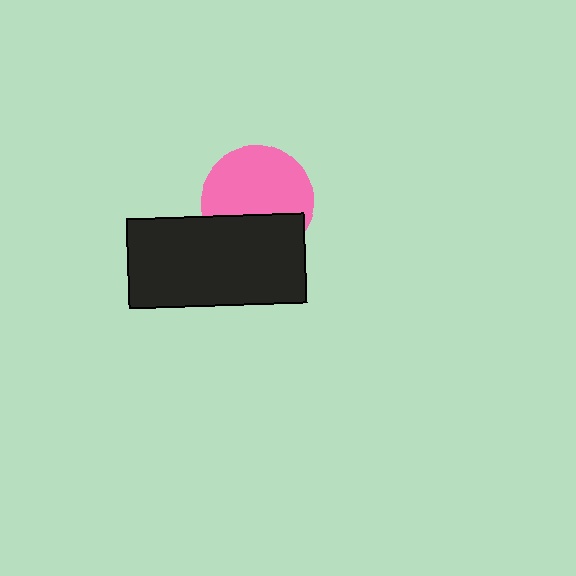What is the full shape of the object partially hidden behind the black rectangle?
The partially hidden object is a pink circle.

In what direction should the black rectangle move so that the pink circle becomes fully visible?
The black rectangle should move down. That is the shortest direction to clear the overlap and leave the pink circle fully visible.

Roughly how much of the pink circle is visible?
About half of it is visible (roughly 65%).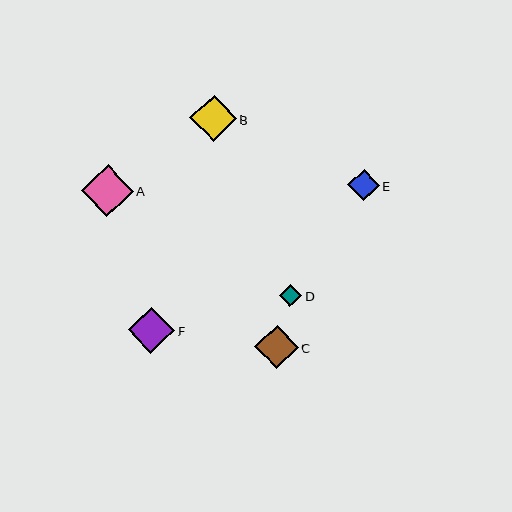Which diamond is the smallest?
Diamond D is the smallest with a size of approximately 22 pixels.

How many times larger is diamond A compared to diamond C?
Diamond A is approximately 1.2 times the size of diamond C.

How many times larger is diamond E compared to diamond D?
Diamond E is approximately 1.4 times the size of diamond D.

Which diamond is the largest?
Diamond A is the largest with a size of approximately 52 pixels.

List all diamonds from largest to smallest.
From largest to smallest: A, B, F, C, E, D.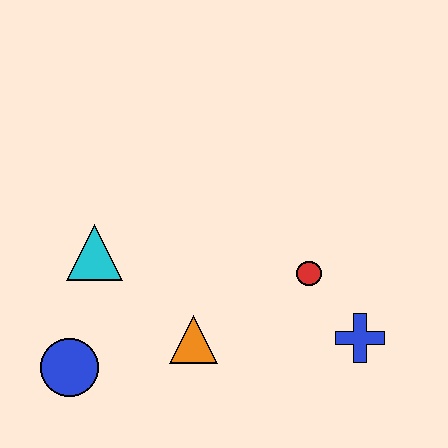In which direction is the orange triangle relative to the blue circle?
The orange triangle is to the right of the blue circle.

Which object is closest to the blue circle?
The cyan triangle is closest to the blue circle.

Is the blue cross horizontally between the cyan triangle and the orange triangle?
No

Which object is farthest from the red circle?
The blue circle is farthest from the red circle.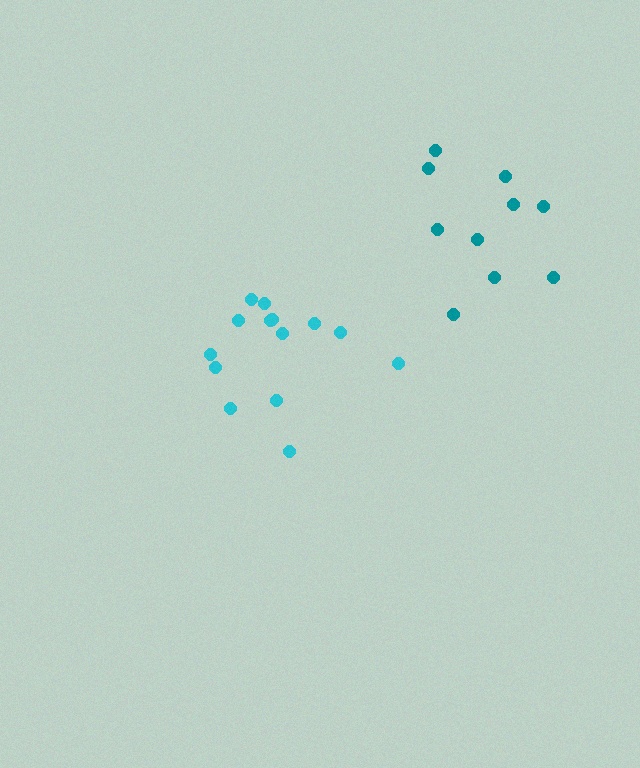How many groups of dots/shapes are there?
There are 2 groups.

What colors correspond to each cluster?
The clusters are colored: cyan, teal.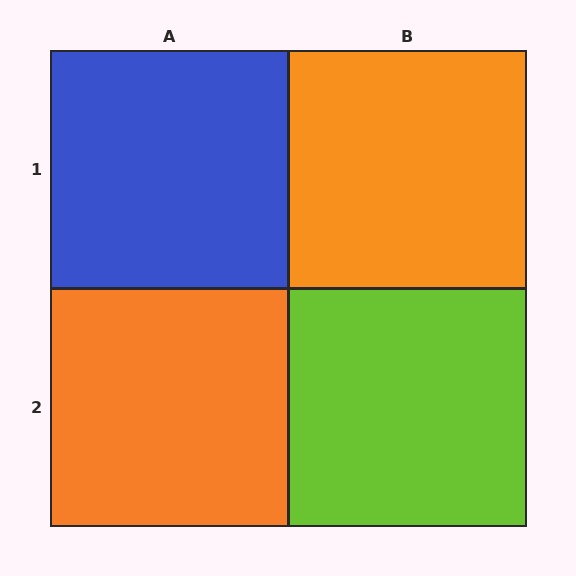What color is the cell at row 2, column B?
Lime.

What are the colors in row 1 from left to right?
Blue, orange.